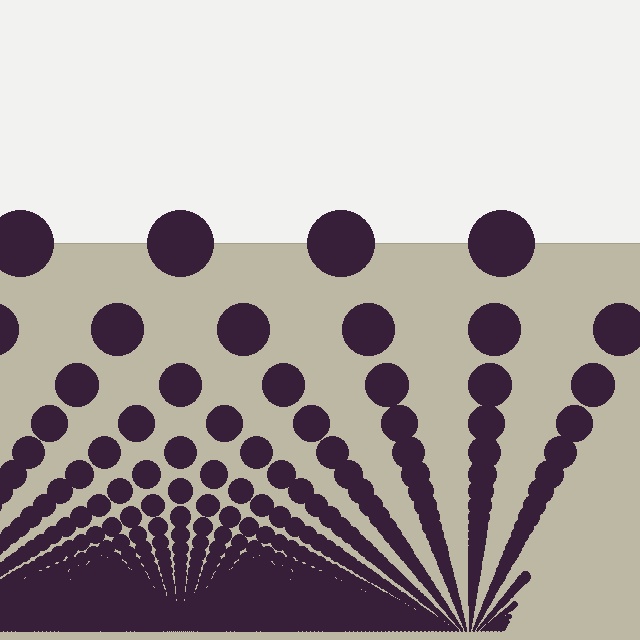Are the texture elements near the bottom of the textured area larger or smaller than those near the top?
Smaller. The gradient is inverted — elements near the bottom are smaller and denser.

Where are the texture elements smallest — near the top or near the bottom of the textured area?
Near the bottom.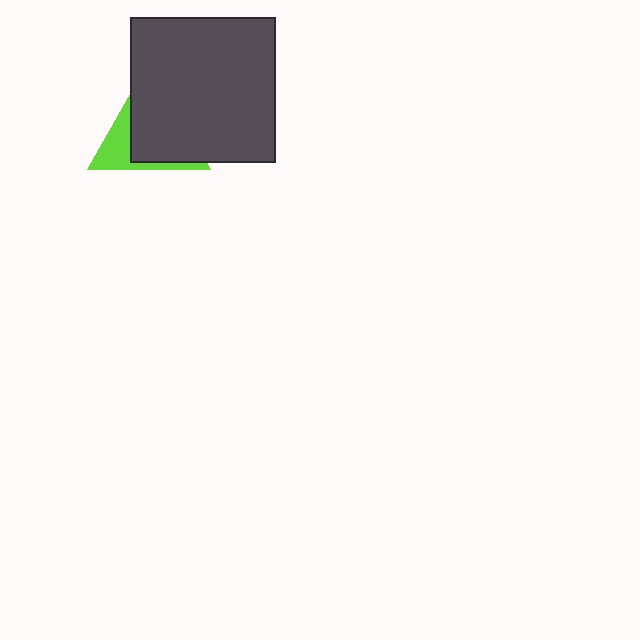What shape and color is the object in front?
The object in front is a dark gray square.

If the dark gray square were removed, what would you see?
You would see the complete lime triangle.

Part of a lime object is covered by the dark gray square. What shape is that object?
It is a triangle.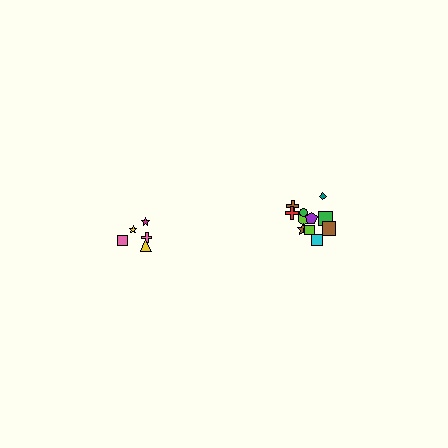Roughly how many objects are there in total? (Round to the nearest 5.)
Roughly 15 objects in total.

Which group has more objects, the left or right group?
The right group.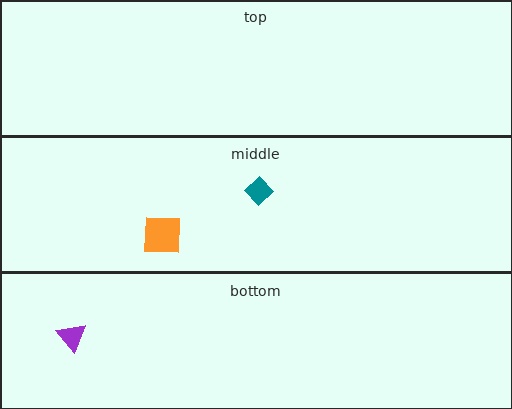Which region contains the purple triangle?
The bottom region.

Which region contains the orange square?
The middle region.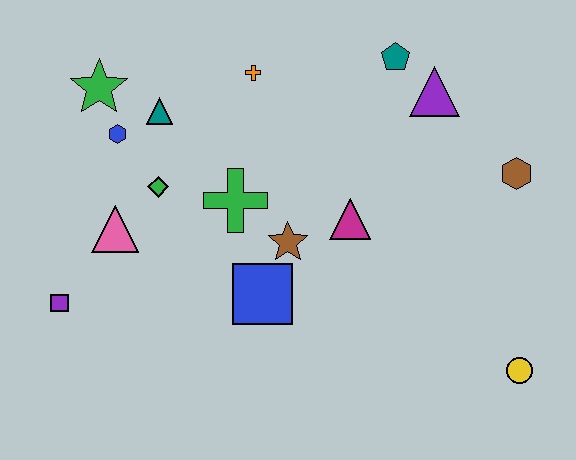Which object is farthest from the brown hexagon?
The purple square is farthest from the brown hexagon.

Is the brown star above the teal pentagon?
No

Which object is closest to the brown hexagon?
The purple triangle is closest to the brown hexagon.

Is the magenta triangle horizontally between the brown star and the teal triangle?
No